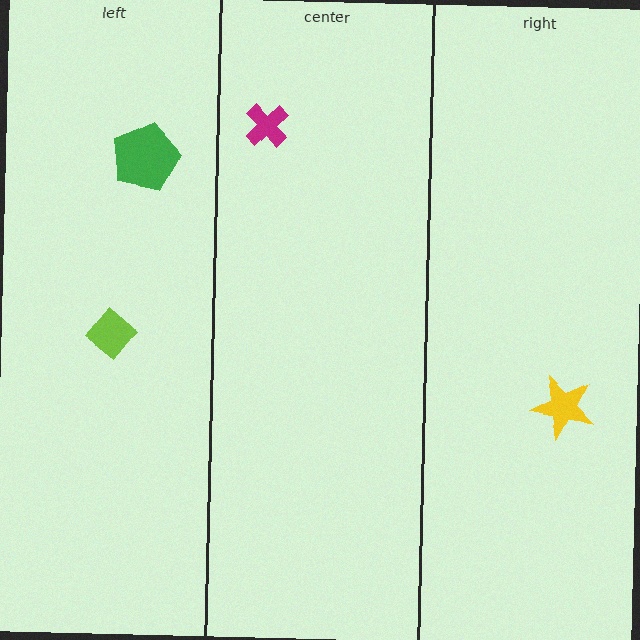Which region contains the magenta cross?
The center region.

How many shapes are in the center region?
1.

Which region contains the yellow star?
The right region.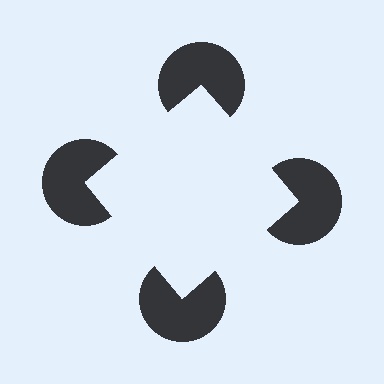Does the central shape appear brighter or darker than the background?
It typically appears slightly brighter than the background, even though no actual brightness change is drawn.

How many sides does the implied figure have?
4 sides.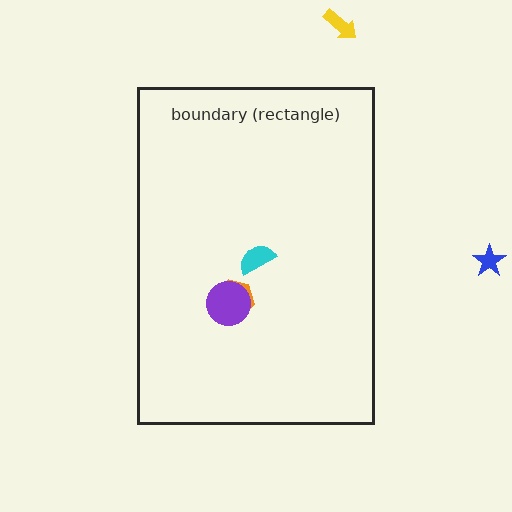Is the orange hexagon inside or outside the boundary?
Inside.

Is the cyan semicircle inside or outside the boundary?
Inside.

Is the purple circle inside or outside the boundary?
Inside.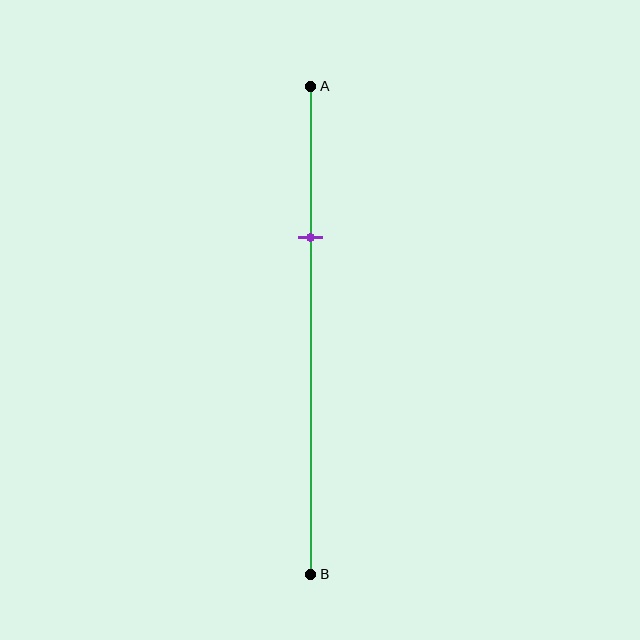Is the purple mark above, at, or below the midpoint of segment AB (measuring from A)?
The purple mark is above the midpoint of segment AB.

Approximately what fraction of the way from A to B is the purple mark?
The purple mark is approximately 30% of the way from A to B.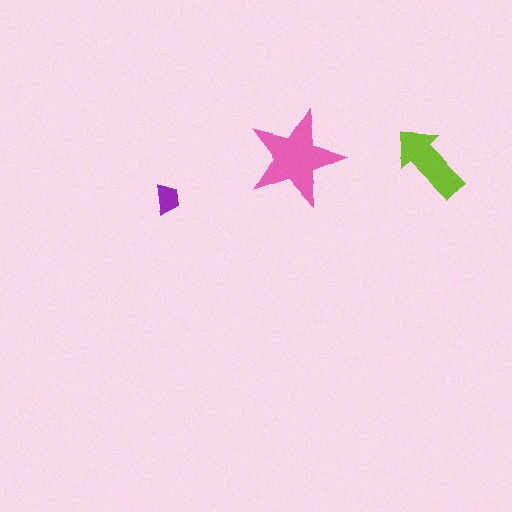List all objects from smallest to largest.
The purple trapezoid, the lime arrow, the pink star.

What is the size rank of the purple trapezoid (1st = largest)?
3rd.